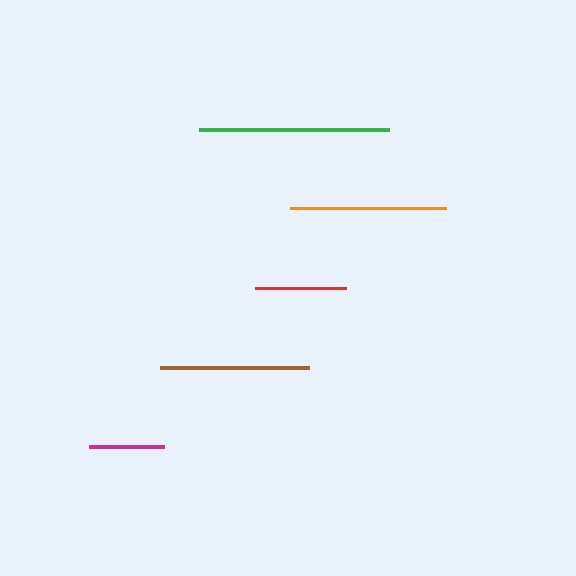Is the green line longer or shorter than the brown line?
The green line is longer than the brown line.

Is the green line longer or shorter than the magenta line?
The green line is longer than the magenta line.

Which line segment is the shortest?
The magenta line is the shortest at approximately 75 pixels.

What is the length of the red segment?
The red segment is approximately 91 pixels long.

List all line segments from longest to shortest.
From longest to shortest: green, orange, brown, red, magenta.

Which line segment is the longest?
The green line is the longest at approximately 190 pixels.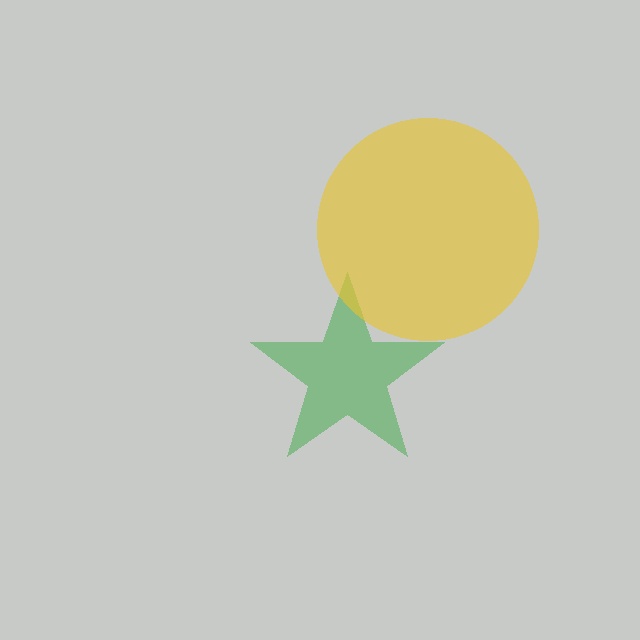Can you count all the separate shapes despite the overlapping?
Yes, there are 2 separate shapes.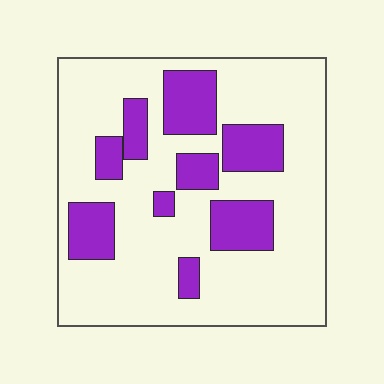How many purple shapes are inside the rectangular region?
9.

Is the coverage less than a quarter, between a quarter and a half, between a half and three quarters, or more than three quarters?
Between a quarter and a half.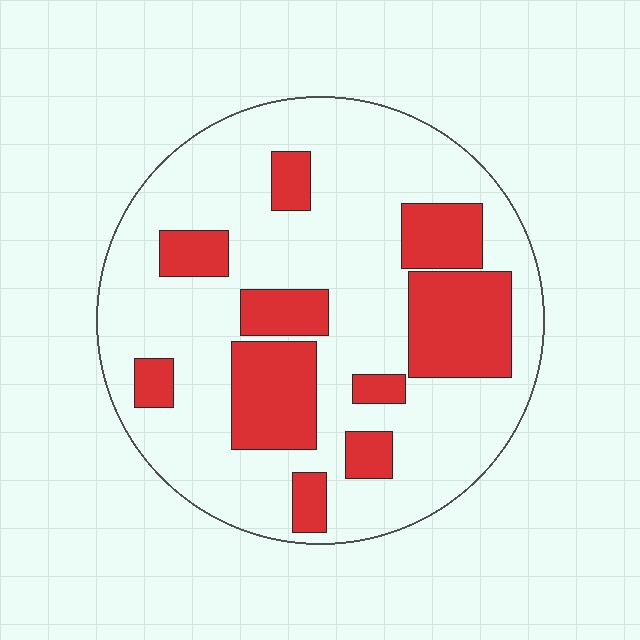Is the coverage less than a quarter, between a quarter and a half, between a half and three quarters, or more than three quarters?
Between a quarter and a half.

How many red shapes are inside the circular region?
10.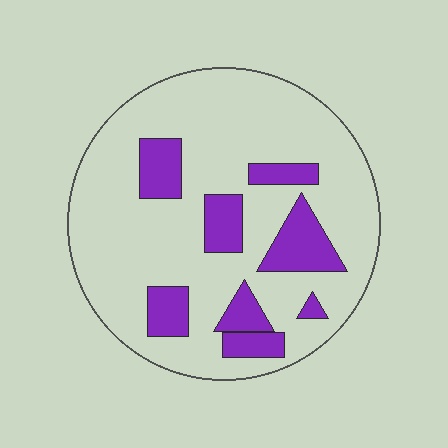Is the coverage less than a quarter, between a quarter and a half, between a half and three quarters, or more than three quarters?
Less than a quarter.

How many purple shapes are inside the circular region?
8.